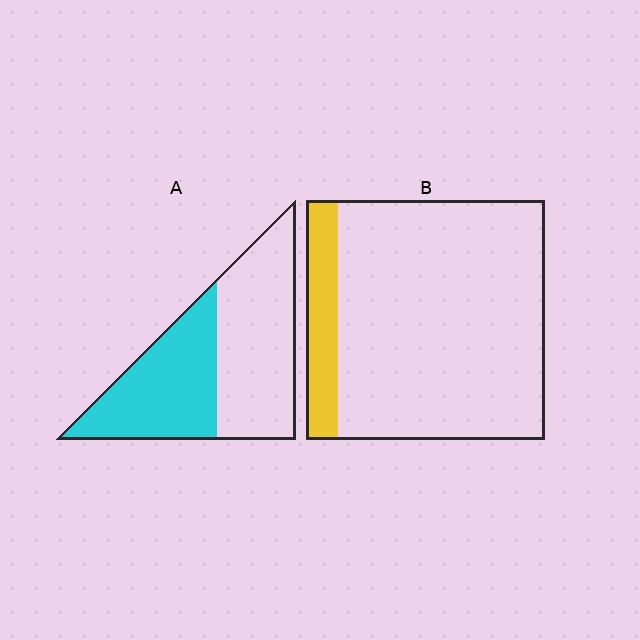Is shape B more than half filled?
No.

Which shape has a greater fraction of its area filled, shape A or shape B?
Shape A.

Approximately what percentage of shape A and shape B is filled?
A is approximately 45% and B is approximately 15%.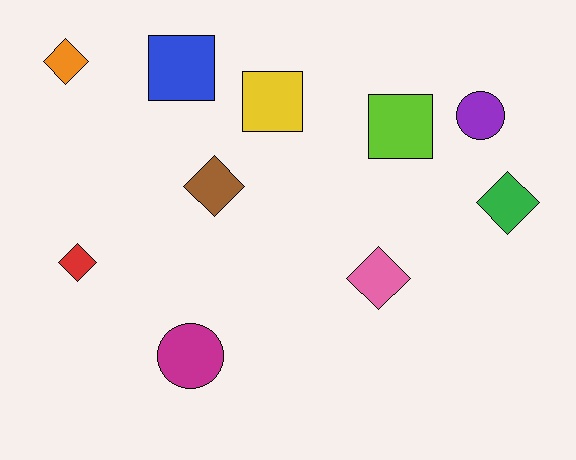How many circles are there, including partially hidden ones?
There are 2 circles.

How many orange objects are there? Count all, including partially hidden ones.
There is 1 orange object.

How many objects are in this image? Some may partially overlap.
There are 10 objects.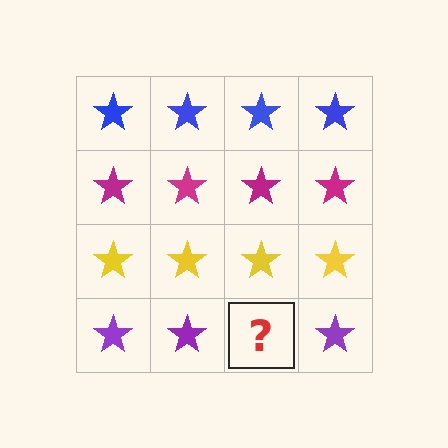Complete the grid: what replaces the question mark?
The question mark should be replaced with a purple star.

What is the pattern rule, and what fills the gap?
The rule is that each row has a consistent color. The gap should be filled with a purple star.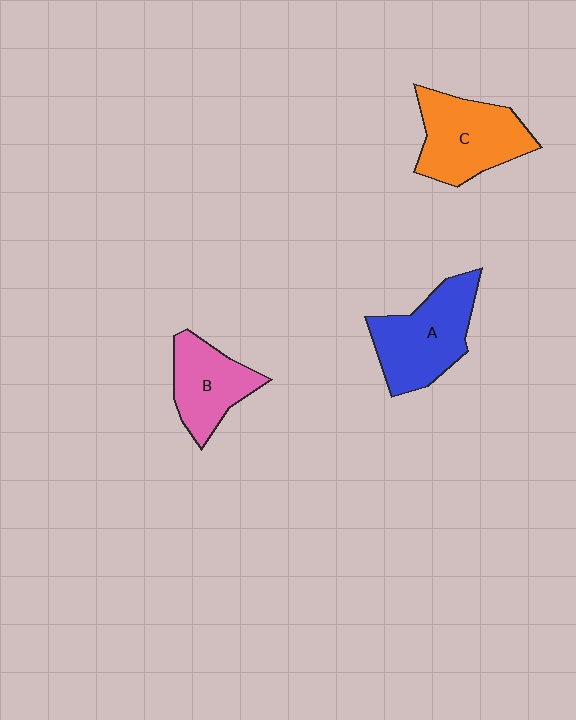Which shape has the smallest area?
Shape B (pink).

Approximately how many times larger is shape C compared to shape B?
Approximately 1.3 times.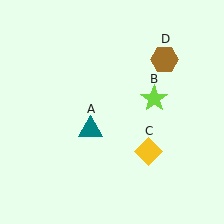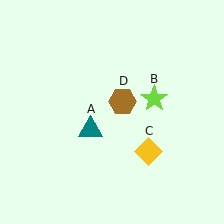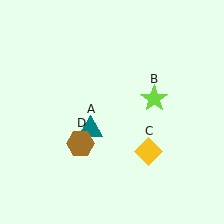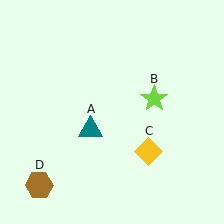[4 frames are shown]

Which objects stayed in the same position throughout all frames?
Teal triangle (object A) and lime star (object B) and yellow diamond (object C) remained stationary.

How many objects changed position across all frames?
1 object changed position: brown hexagon (object D).